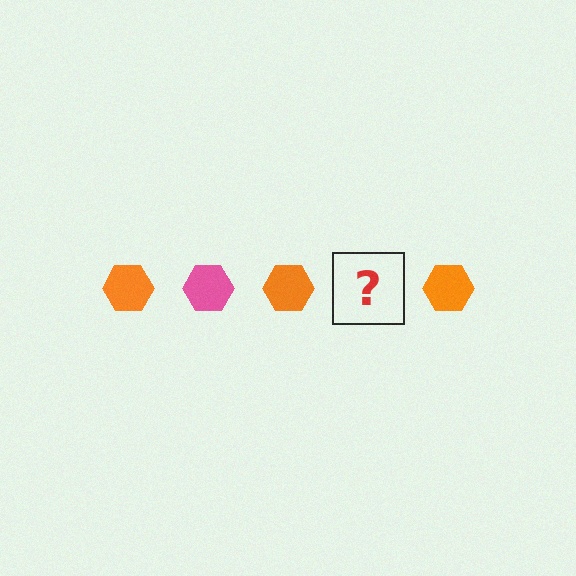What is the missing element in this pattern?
The missing element is a pink hexagon.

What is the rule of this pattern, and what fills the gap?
The rule is that the pattern cycles through orange, pink hexagons. The gap should be filled with a pink hexagon.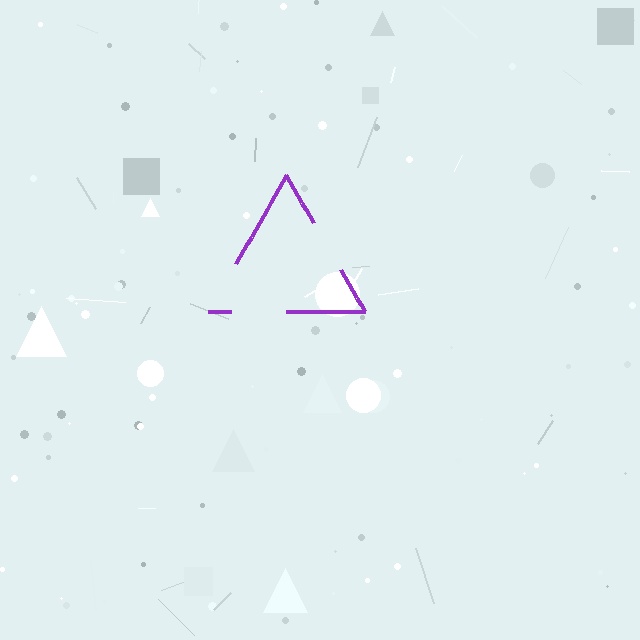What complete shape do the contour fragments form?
The contour fragments form a triangle.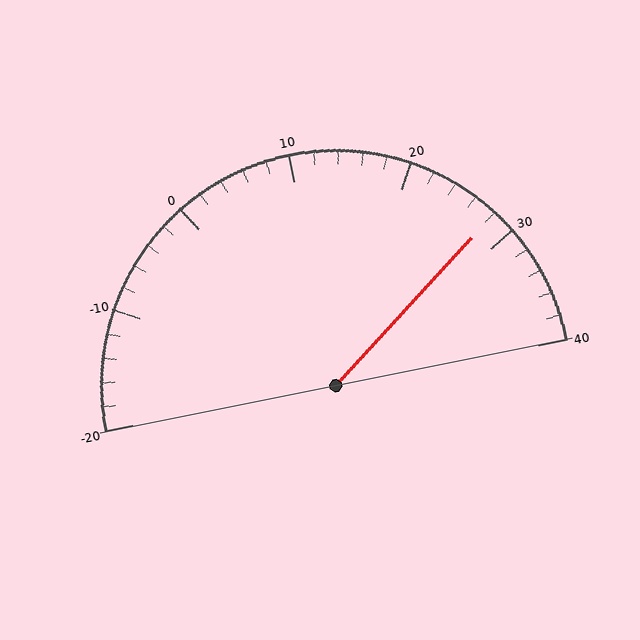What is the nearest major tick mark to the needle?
The nearest major tick mark is 30.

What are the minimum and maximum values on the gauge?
The gauge ranges from -20 to 40.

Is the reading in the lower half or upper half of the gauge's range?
The reading is in the upper half of the range (-20 to 40).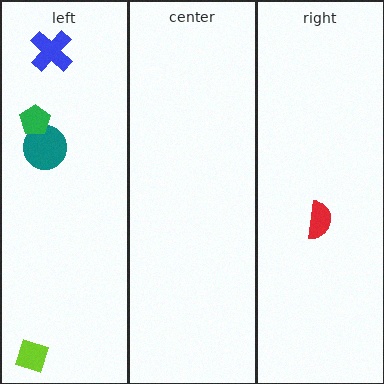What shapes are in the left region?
The teal circle, the blue cross, the lime square, the green pentagon.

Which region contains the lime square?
The left region.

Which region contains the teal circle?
The left region.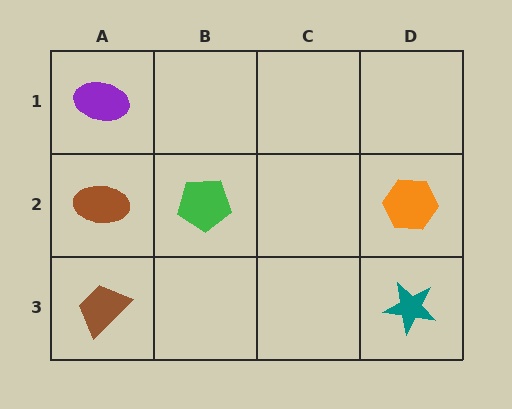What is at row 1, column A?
A purple ellipse.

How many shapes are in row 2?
3 shapes.